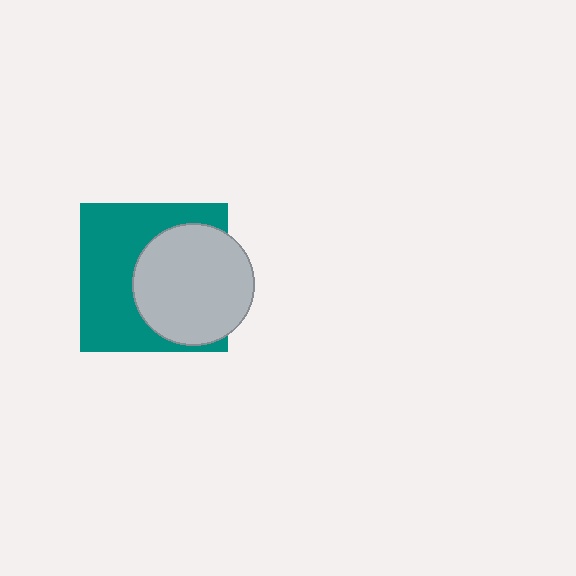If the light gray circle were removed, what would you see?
You would see the complete teal square.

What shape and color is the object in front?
The object in front is a light gray circle.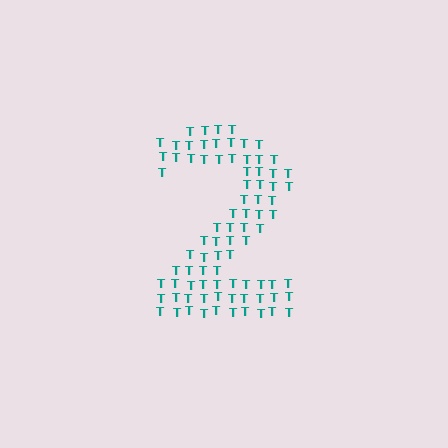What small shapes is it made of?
It is made of small letter T's.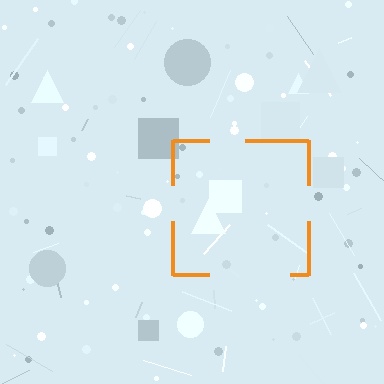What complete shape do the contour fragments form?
The contour fragments form a square.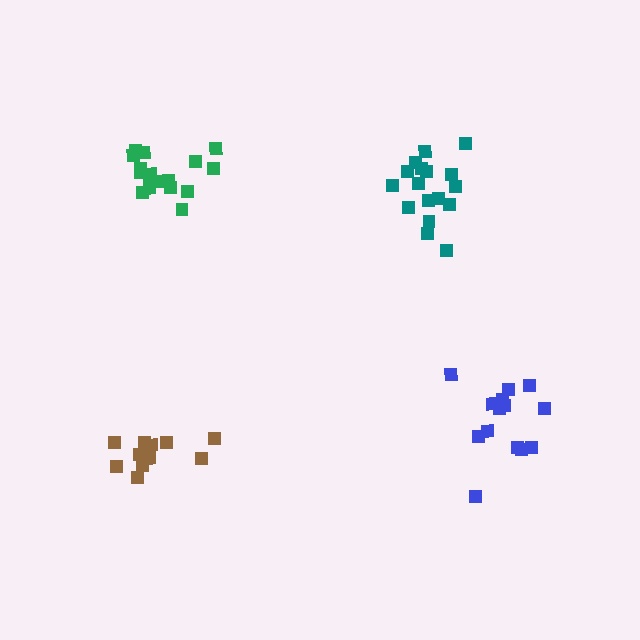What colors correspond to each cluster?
The clusters are colored: teal, green, blue, brown.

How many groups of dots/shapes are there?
There are 4 groups.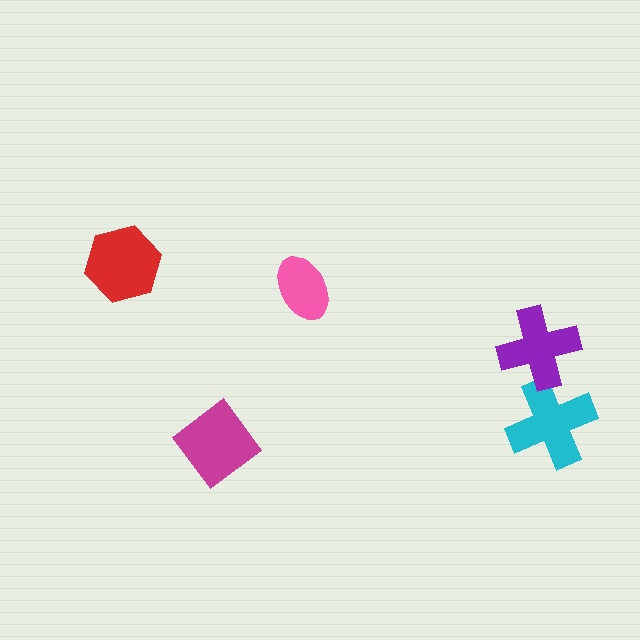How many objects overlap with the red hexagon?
0 objects overlap with the red hexagon.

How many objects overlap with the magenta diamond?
0 objects overlap with the magenta diamond.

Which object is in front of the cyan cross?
The purple cross is in front of the cyan cross.